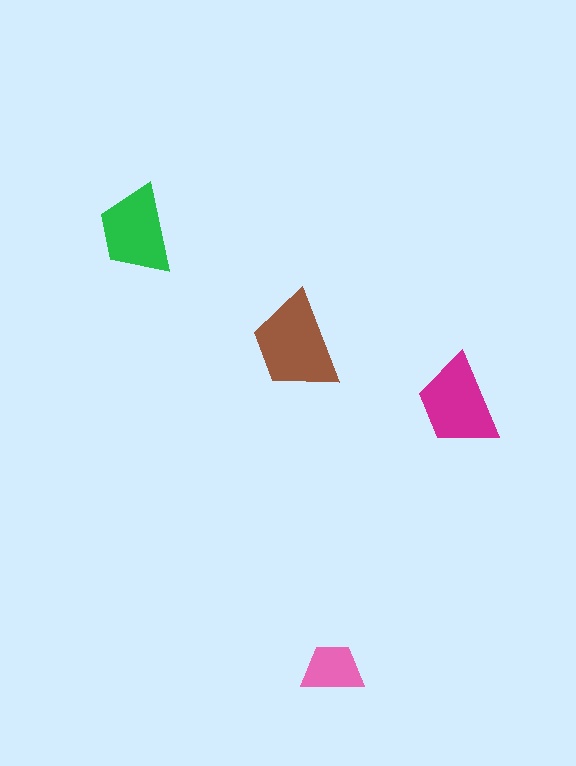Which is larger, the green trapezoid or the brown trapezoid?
The brown one.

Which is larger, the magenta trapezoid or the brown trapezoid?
The brown one.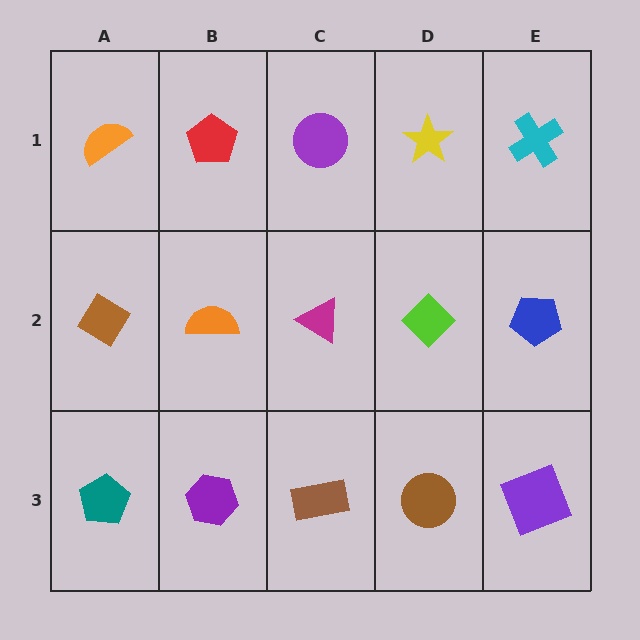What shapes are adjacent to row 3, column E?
A blue pentagon (row 2, column E), a brown circle (row 3, column D).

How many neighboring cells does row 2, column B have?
4.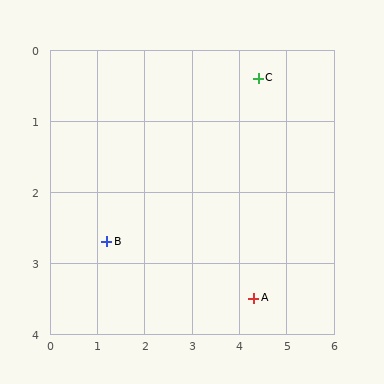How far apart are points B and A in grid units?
Points B and A are about 3.2 grid units apart.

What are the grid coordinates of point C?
Point C is at approximately (4.4, 0.4).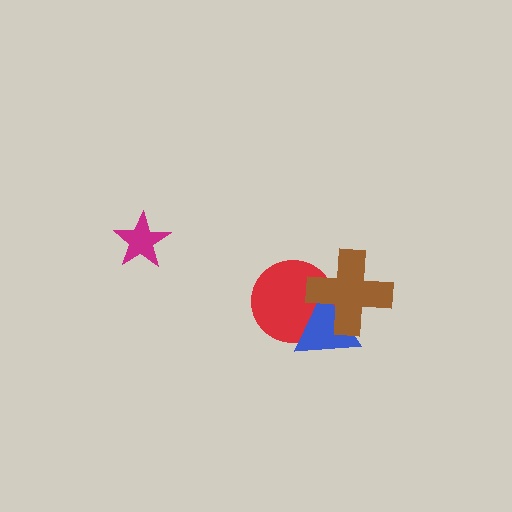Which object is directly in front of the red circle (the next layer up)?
The blue triangle is directly in front of the red circle.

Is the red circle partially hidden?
Yes, it is partially covered by another shape.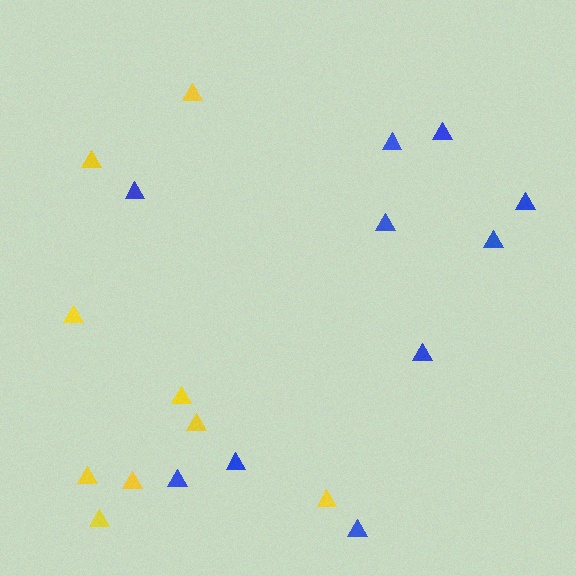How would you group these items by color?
There are 2 groups: one group of yellow triangles (9) and one group of blue triangles (10).